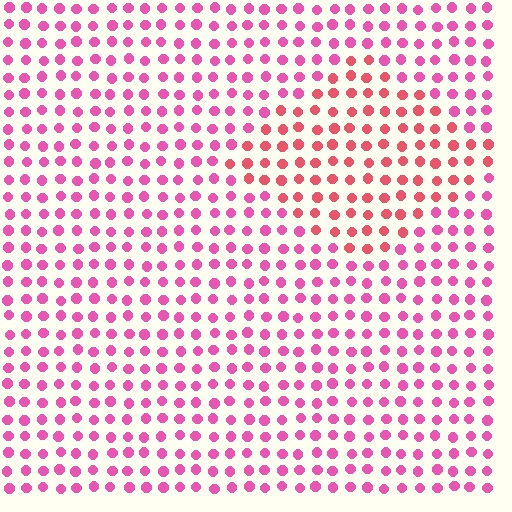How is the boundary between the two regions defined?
The boundary is defined purely by a slight shift in hue (about 29 degrees). Spacing, size, and orientation are identical on both sides.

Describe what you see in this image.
The image is filled with small pink elements in a uniform arrangement. A diamond-shaped region is visible where the elements are tinted to a slightly different hue, forming a subtle color boundary.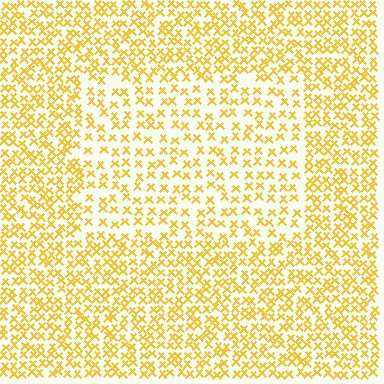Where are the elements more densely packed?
The elements are more densely packed outside the rectangle boundary.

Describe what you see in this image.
The image contains small yellow elements arranged at two different densities. A rectangle-shaped region is visible where the elements are less densely packed than the surrounding area.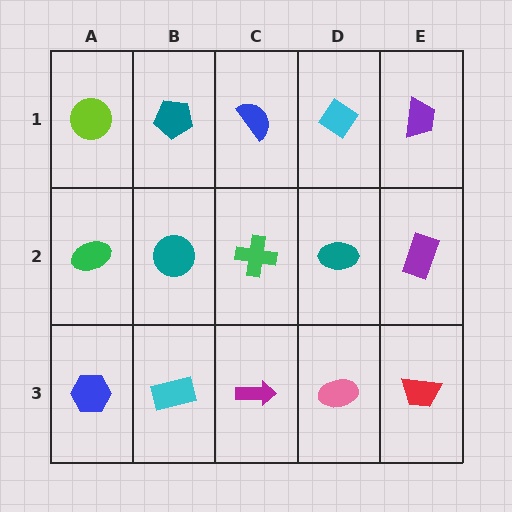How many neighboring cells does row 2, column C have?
4.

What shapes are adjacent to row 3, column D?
A teal ellipse (row 2, column D), a magenta arrow (row 3, column C), a red trapezoid (row 3, column E).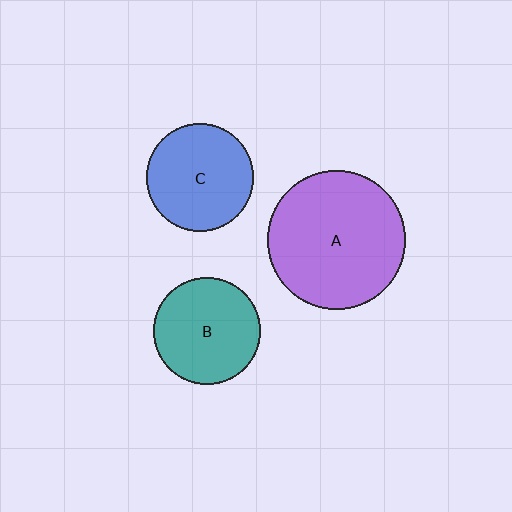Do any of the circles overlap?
No, none of the circles overlap.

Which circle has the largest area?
Circle A (purple).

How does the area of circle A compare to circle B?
Approximately 1.7 times.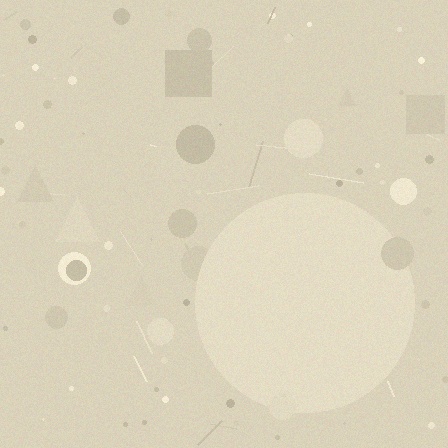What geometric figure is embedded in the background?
A circle is embedded in the background.